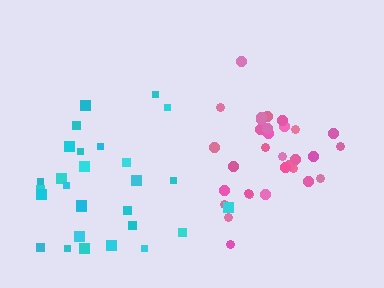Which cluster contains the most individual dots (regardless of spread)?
Pink (31).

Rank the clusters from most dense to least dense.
pink, cyan.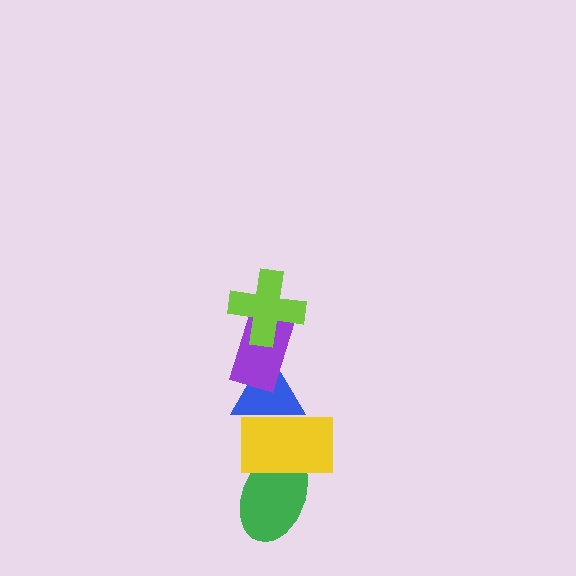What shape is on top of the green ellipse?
The yellow rectangle is on top of the green ellipse.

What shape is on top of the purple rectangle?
The lime cross is on top of the purple rectangle.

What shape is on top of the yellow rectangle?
The blue triangle is on top of the yellow rectangle.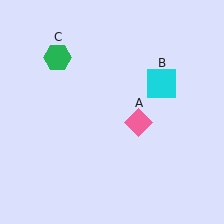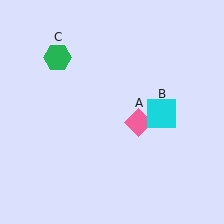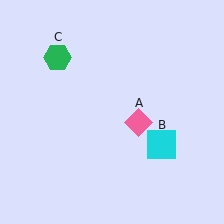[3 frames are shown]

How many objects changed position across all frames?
1 object changed position: cyan square (object B).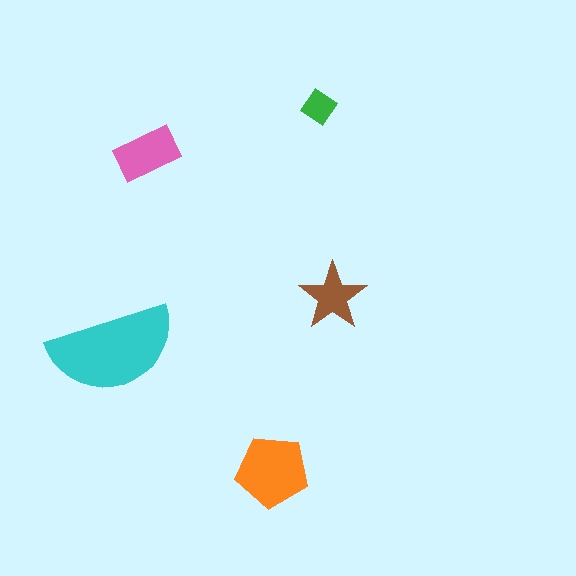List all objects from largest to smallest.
The cyan semicircle, the orange pentagon, the pink rectangle, the brown star, the green diamond.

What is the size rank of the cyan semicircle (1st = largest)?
1st.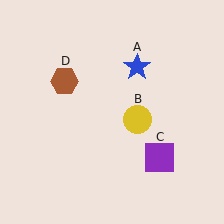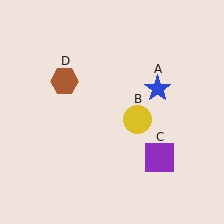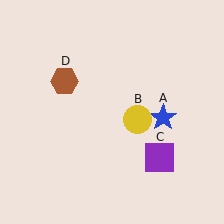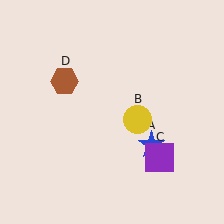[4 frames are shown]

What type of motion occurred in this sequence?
The blue star (object A) rotated clockwise around the center of the scene.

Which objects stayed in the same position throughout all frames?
Yellow circle (object B) and purple square (object C) and brown hexagon (object D) remained stationary.